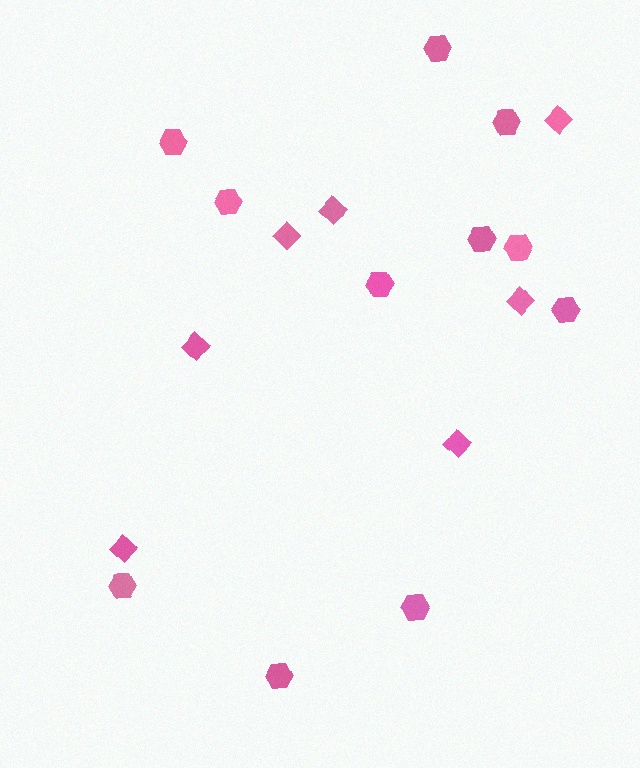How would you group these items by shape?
There are 2 groups: one group of diamonds (7) and one group of hexagons (11).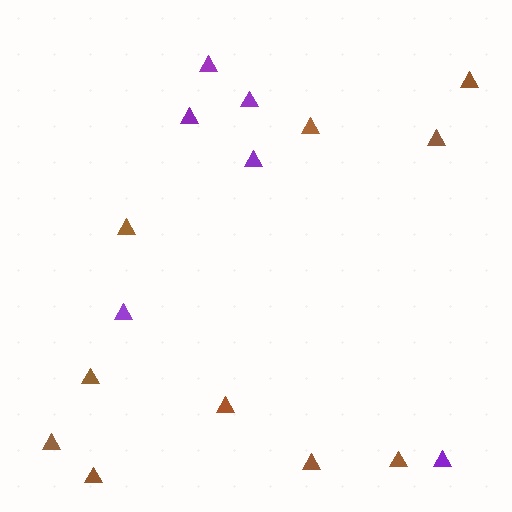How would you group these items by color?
There are 2 groups: one group of purple triangles (6) and one group of brown triangles (10).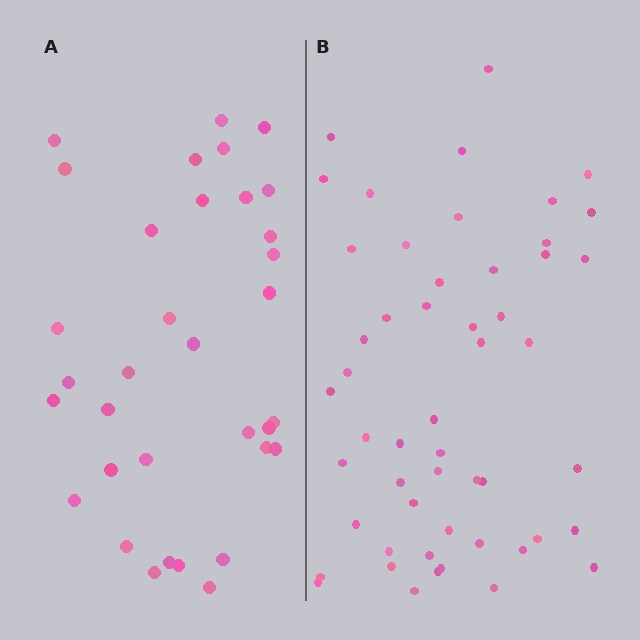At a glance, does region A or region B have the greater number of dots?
Region B (the right region) has more dots.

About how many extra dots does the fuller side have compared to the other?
Region B has approximately 20 more dots than region A.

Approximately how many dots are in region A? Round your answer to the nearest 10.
About 30 dots. (The exact count is 34, which rounds to 30.)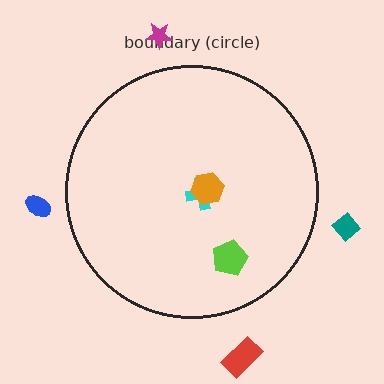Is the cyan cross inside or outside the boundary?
Inside.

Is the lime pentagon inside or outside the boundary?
Inside.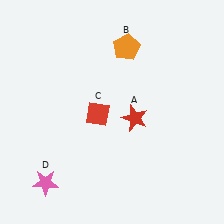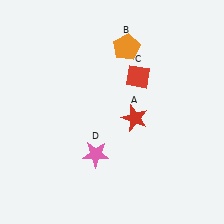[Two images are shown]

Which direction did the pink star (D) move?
The pink star (D) moved right.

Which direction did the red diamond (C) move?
The red diamond (C) moved right.